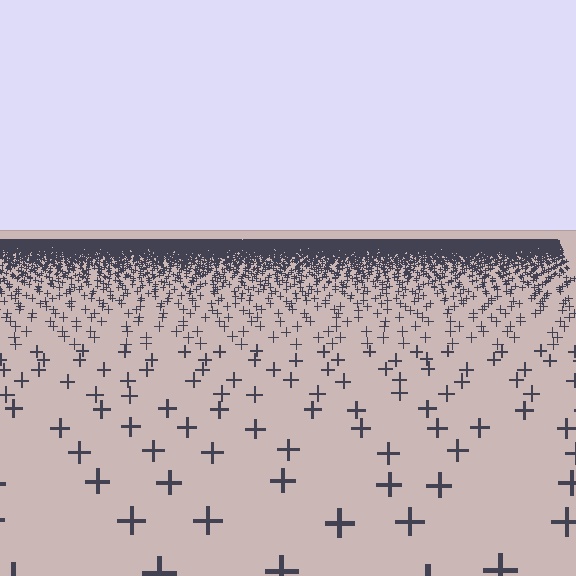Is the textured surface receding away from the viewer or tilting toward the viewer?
The surface is receding away from the viewer. Texture elements get smaller and denser toward the top.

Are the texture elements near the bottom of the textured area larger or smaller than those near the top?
Larger. Near the bottom, elements are closer to the viewer and appear at a bigger on-screen size.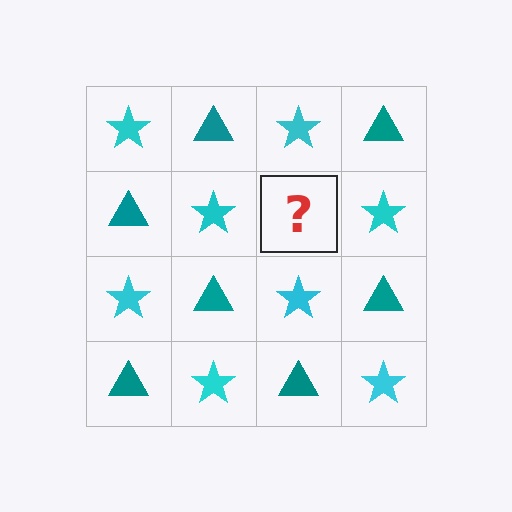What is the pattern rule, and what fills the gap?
The rule is that it alternates cyan star and teal triangle in a checkerboard pattern. The gap should be filled with a teal triangle.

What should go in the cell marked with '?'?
The missing cell should contain a teal triangle.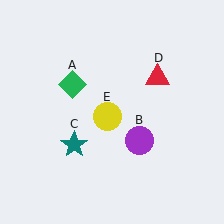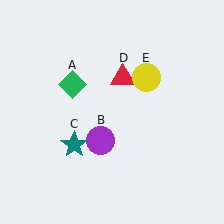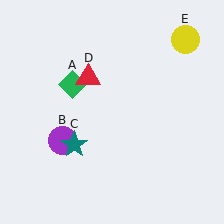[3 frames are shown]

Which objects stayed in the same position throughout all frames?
Green diamond (object A) and teal star (object C) remained stationary.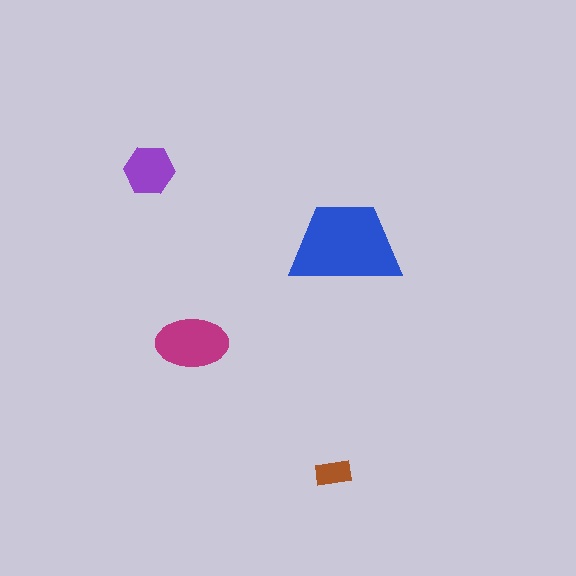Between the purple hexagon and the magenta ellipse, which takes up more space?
The magenta ellipse.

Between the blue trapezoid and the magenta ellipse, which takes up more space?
The blue trapezoid.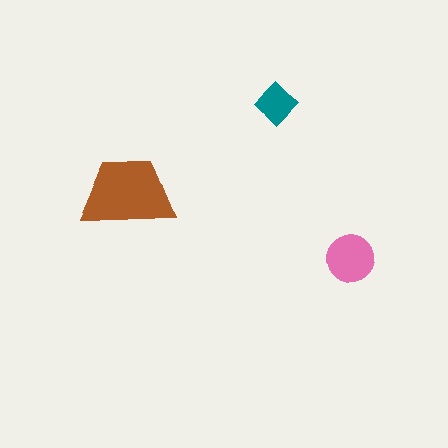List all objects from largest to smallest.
The brown trapezoid, the pink circle, the teal diamond.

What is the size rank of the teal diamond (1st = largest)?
3rd.